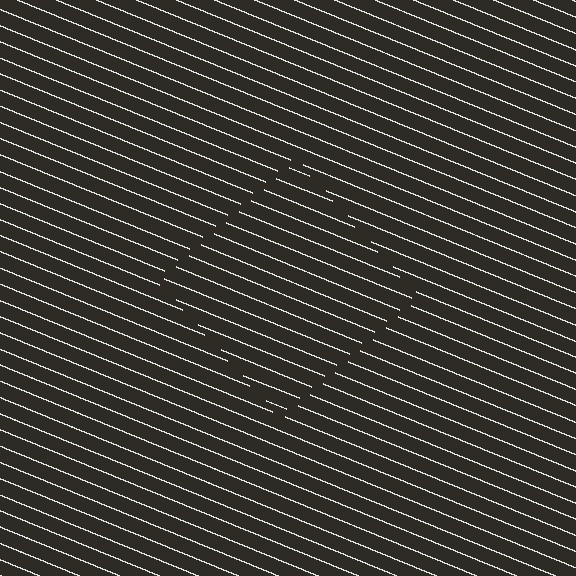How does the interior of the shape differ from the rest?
The interior of the shape contains the same grating, shifted by half a period — the contour is defined by the phase discontinuity where line-ends from the inner and outer gratings abut.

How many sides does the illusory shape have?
4 sides — the line-ends trace a square.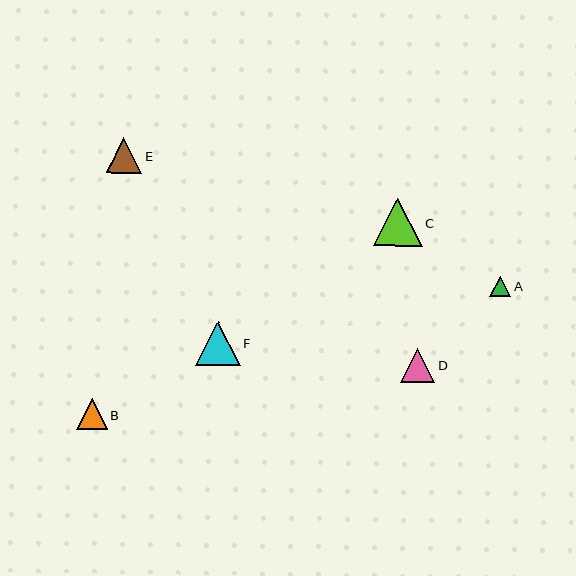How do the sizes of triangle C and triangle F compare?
Triangle C and triangle F are approximately the same size.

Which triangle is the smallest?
Triangle A is the smallest with a size of approximately 21 pixels.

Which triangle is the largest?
Triangle C is the largest with a size of approximately 48 pixels.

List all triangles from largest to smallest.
From largest to smallest: C, F, E, D, B, A.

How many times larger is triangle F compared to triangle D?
Triangle F is approximately 1.3 times the size of triangle D.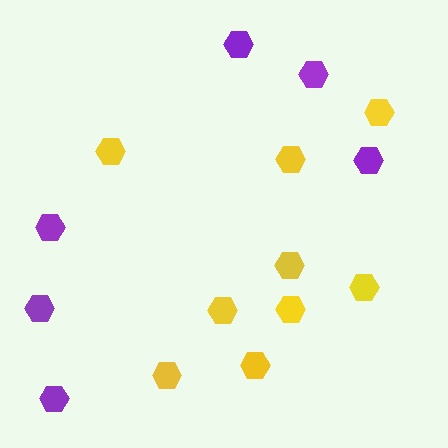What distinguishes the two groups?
There are 2 groups: one group of yellow hexagons (9) and one group of purple hexagons (6).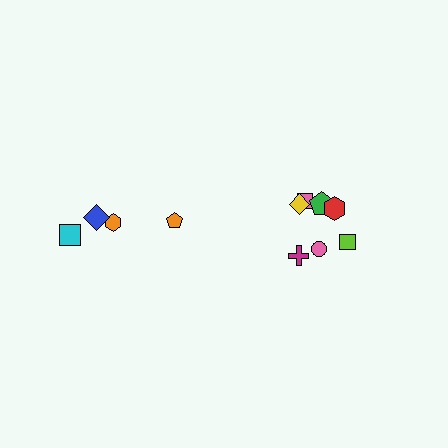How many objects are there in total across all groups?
There are 11 objects.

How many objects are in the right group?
There are 7 objects.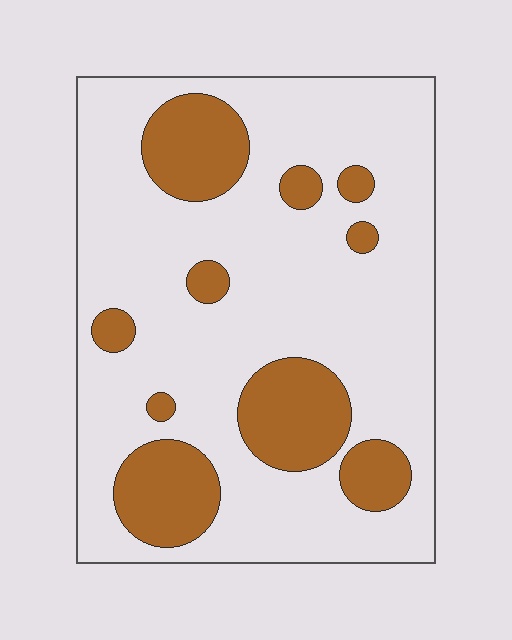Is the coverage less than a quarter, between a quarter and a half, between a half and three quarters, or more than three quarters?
Less than a quarter.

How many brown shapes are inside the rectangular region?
10.